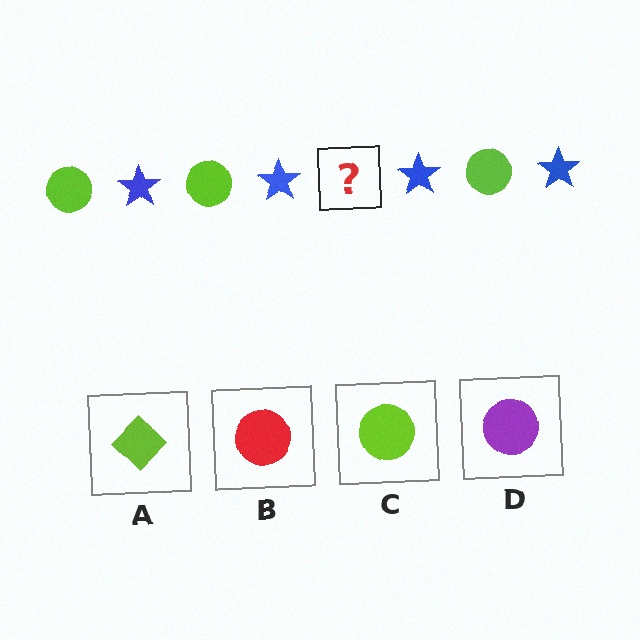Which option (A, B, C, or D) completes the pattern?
C.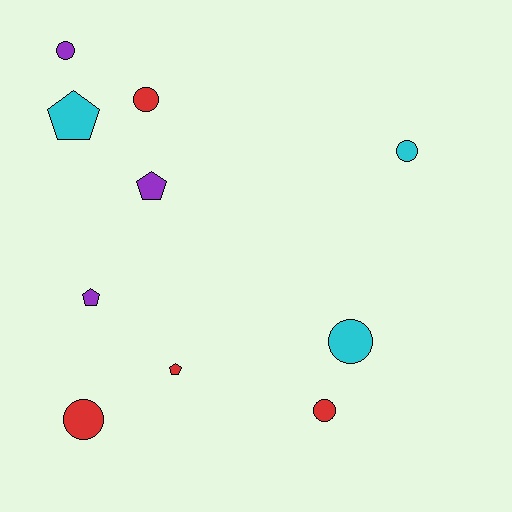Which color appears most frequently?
Red, with 4 objects.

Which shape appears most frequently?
Circle, with 6 objects.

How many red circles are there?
There are 3 red circles.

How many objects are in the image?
There are 10 objects.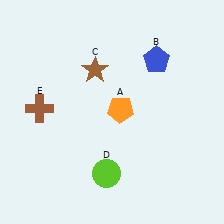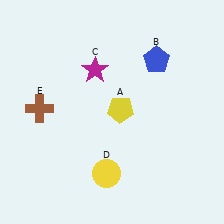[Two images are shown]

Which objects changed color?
A changed from orange to yellow. C changed from brown to magenta. D changed from lime to yellow.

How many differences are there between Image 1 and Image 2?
There are 3 differences between the two images.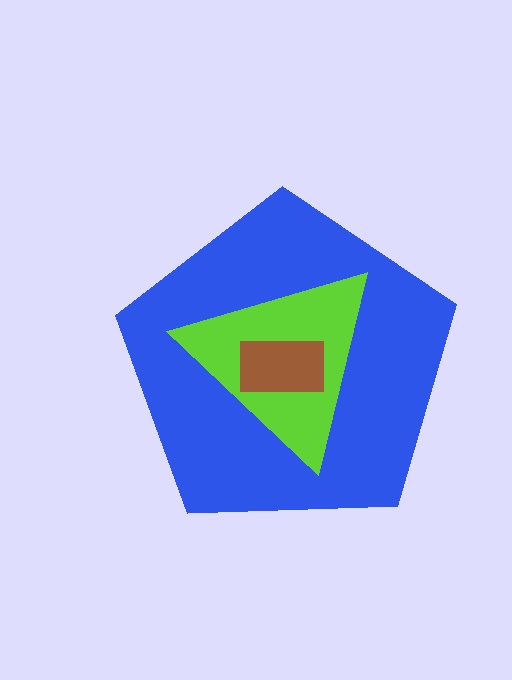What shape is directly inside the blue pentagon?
The lime triangle.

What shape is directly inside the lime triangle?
The brown rectangle.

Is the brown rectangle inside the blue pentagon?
Yes.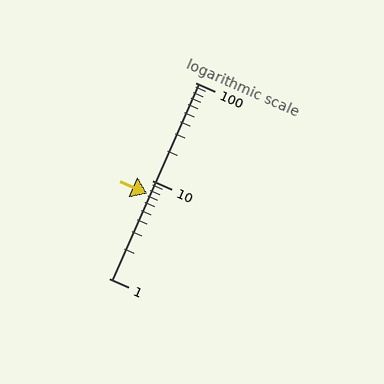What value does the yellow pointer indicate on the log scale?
The pointer indicates approximately 7.3.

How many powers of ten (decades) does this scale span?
The scale spans 2 decades, from 1 to 100.